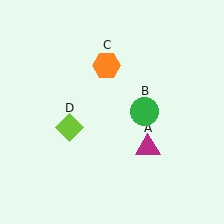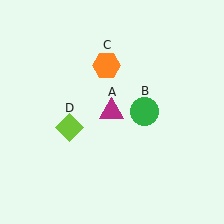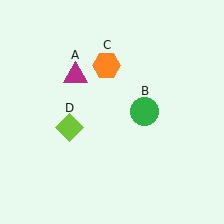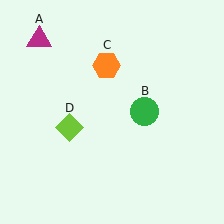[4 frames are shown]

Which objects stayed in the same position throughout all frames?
Green circle (object B) and orange hexagon (object C) and lime diamond (object D) remained stationary.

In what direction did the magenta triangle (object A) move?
The magenta triangle (object A) moved up and to the left.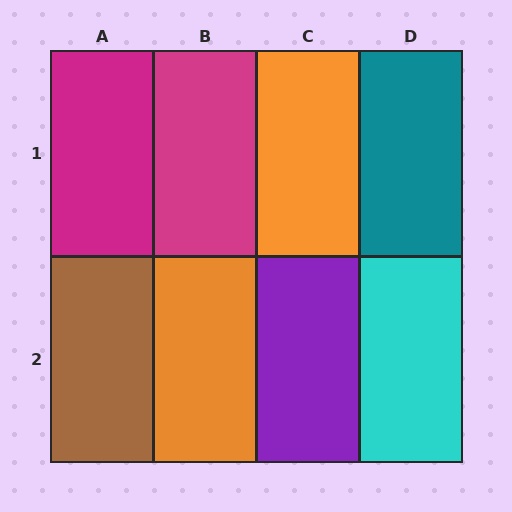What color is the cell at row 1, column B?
Magenta.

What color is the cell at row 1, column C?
Orange.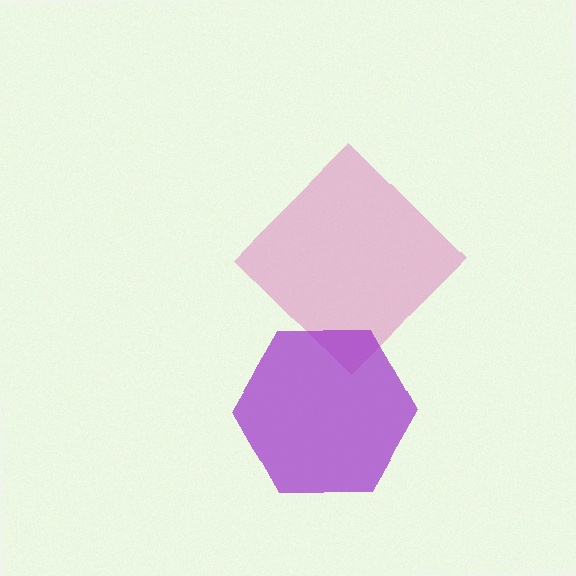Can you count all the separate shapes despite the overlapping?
Yes, there are 2 separate shapes.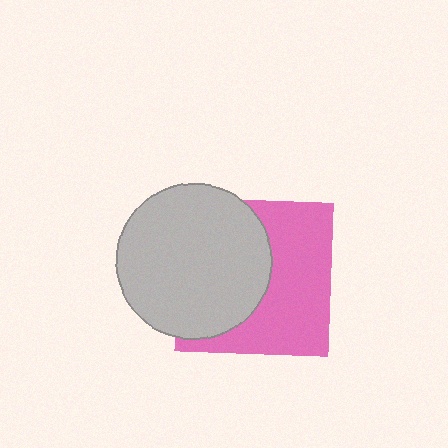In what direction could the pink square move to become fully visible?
The pink square could move right. That would shift it out from behind the light gray circle entirely.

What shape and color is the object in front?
The object in front is a light gray circle.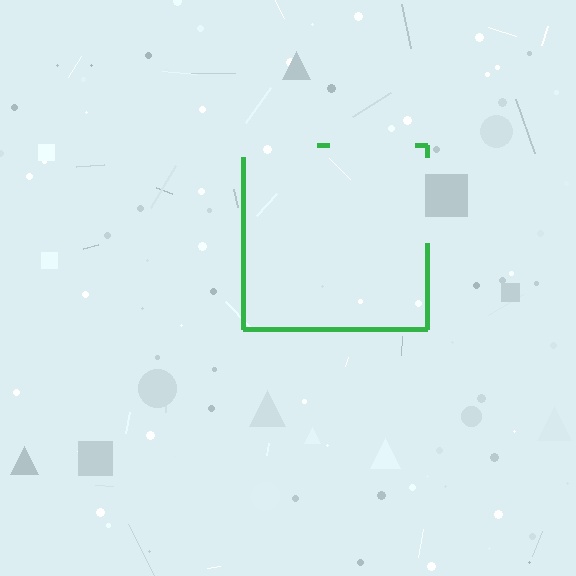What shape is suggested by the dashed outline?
The dashed outline suggests a square.